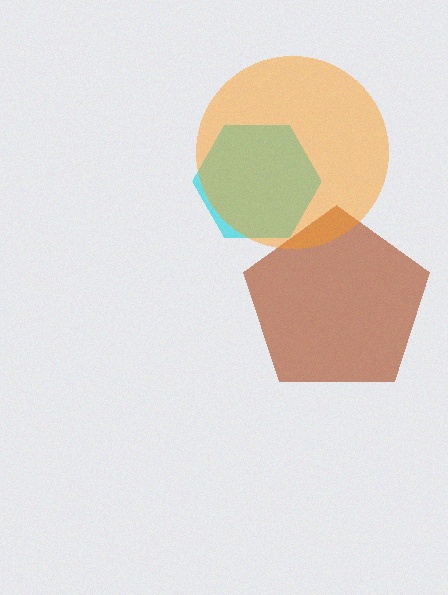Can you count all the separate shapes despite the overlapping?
Yes, there are 3 separate shapes.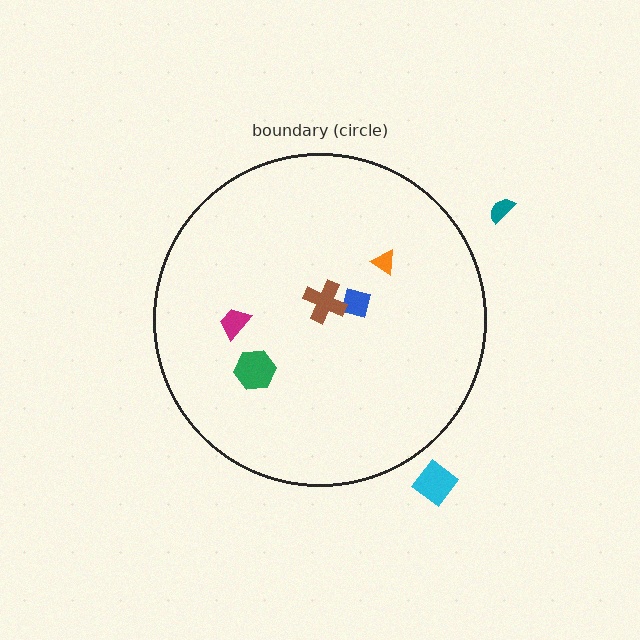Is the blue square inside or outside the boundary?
Inside.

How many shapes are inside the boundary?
5 inside, 2 outside.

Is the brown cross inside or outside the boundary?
Inside.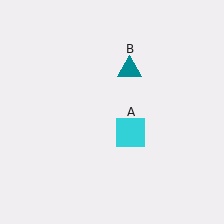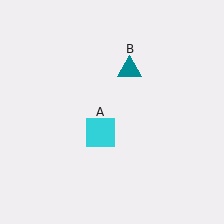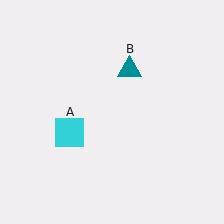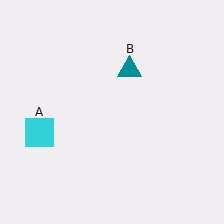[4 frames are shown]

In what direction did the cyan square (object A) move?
The cyan square (object A) moved left.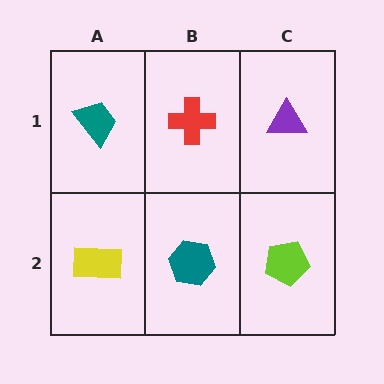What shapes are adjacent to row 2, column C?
A purple triangle (row 1, column C), a teal hexagon (row 2, column B).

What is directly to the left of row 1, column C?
A red cross.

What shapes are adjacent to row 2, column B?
A red cross (row 1, column B), a yellow rectangle (row 2, column A), a lime pentagon (row 2, column C).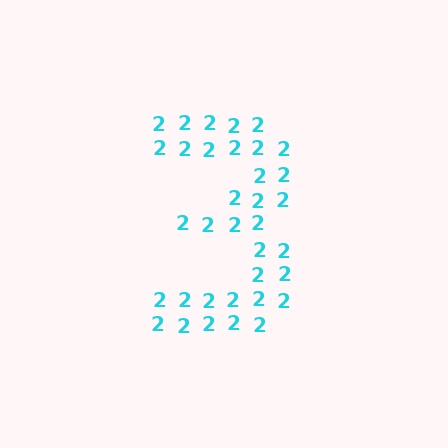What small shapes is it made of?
It is made of small digit 2's.